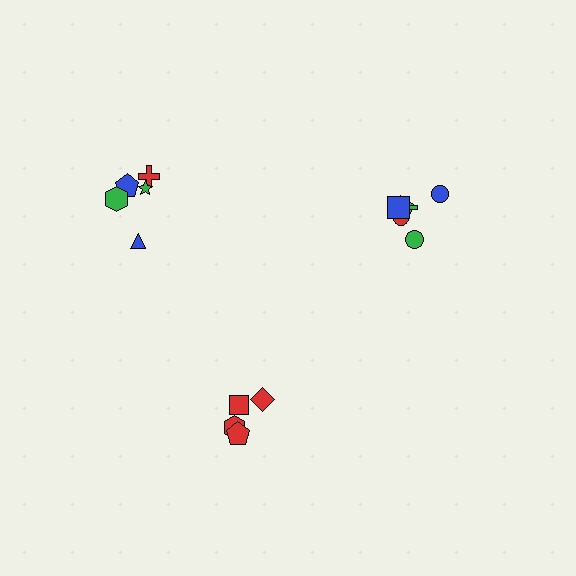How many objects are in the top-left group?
There are 5 objects.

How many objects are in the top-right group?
There are 7 objects.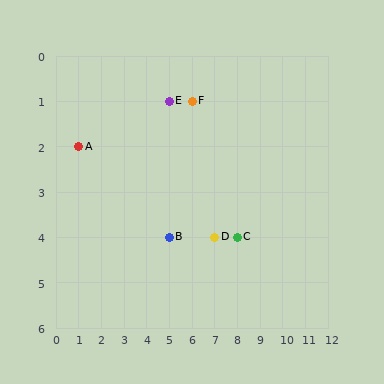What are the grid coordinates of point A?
Point A is at grid coordinates (1, 2).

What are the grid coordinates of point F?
Point F is at grid coordinates (6, 1).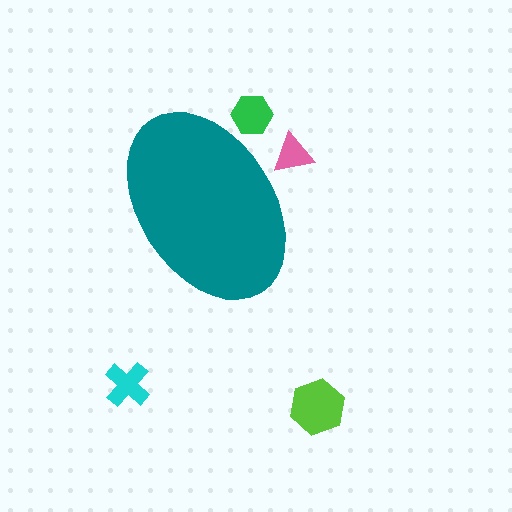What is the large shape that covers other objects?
A teal ellipse.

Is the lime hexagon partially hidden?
No, the lime hexagon is fully visible.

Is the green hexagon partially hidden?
Yes, the green hexagon is partially hidden behind the teal ellipse.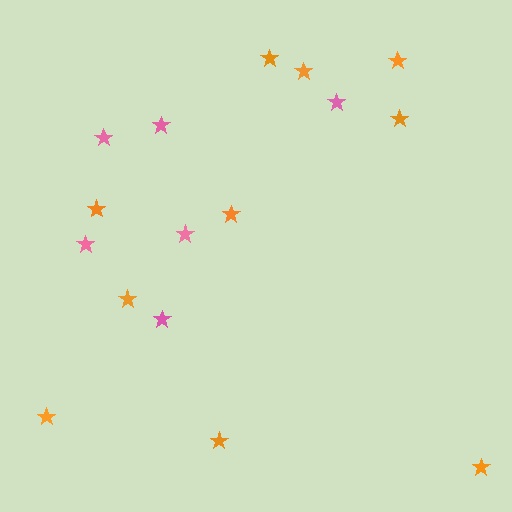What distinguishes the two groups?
There are 2 groups: one group of pink stars (6) and one group of orange stars (10).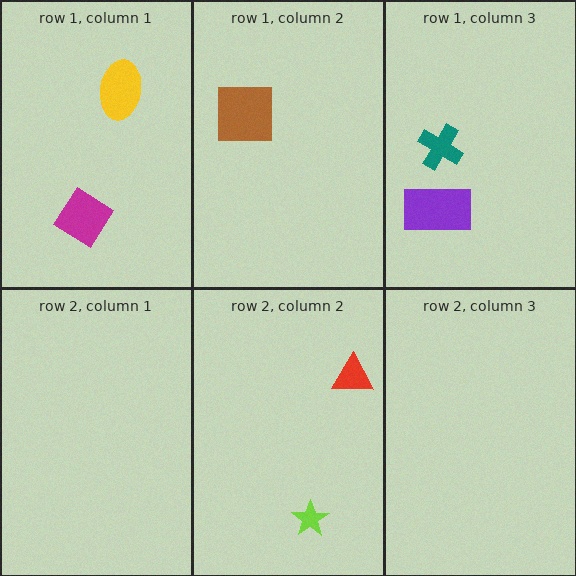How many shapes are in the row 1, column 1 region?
2.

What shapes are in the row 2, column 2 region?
The lime star, the red triangle.